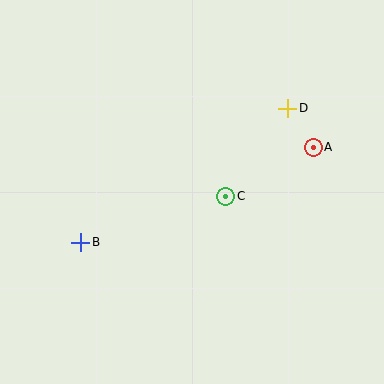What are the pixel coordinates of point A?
Point A is at (313, 147).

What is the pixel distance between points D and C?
The distance between D and C is 108 pixels.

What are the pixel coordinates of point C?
Point C is at (226, 196).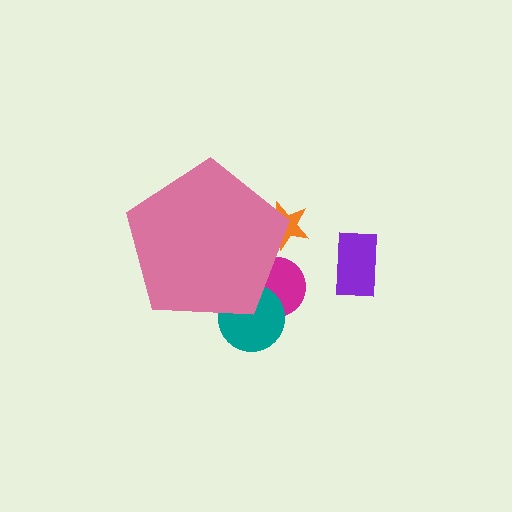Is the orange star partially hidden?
Yes, the orange star is partially hidden behind the pink pentagon.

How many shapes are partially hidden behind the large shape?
3 shapes are partially hidden.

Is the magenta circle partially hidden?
Yes, the magenta circle is partially hidden behind the pink pentagon.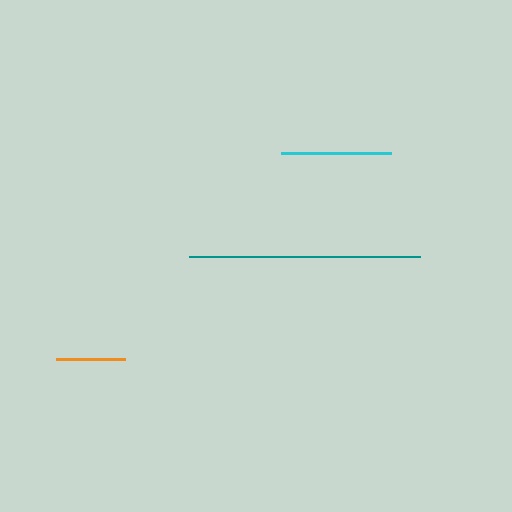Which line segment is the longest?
The teal line is the longest at approximately 231 pixels.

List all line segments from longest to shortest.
From longest to shortest: teal, cyan, orange.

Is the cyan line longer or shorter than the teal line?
The teal line is longer than the cyan line.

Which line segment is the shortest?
The orange line is the shortest at approximately 69 pixels.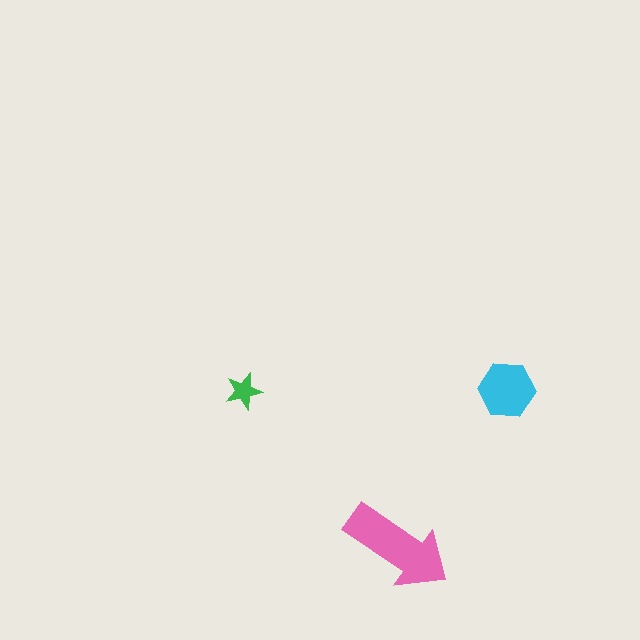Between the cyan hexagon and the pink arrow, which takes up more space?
The pink arrow.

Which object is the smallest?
The green star.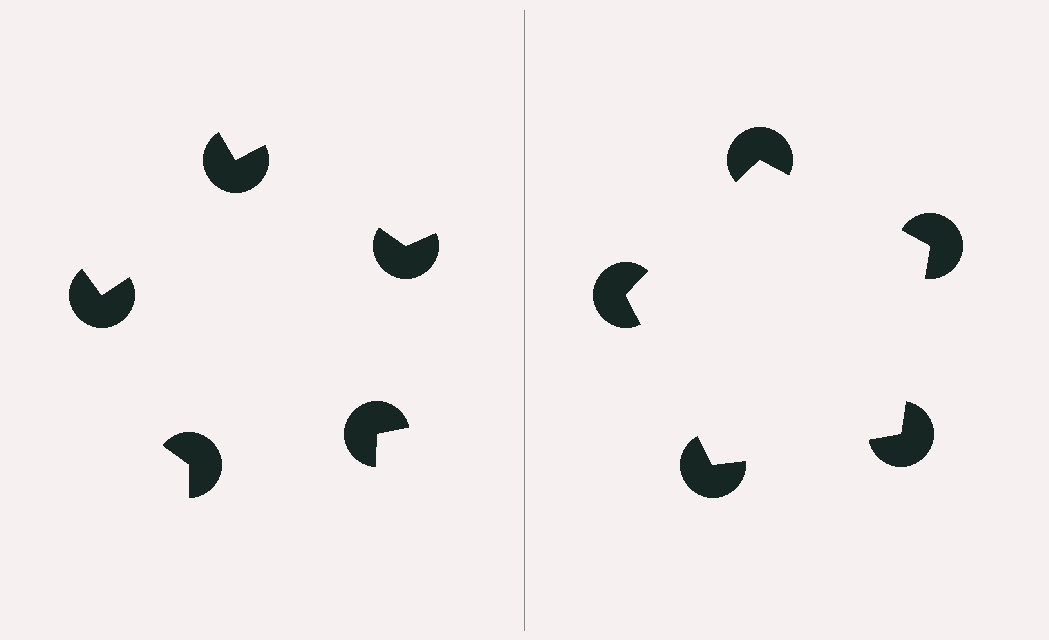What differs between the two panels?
The pac-man discs are positioned identically on both sides; only the wedge orientations differ. On the right they align to a pentagon; on the left they are misaligned.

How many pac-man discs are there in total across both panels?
10 — 5 on each side.